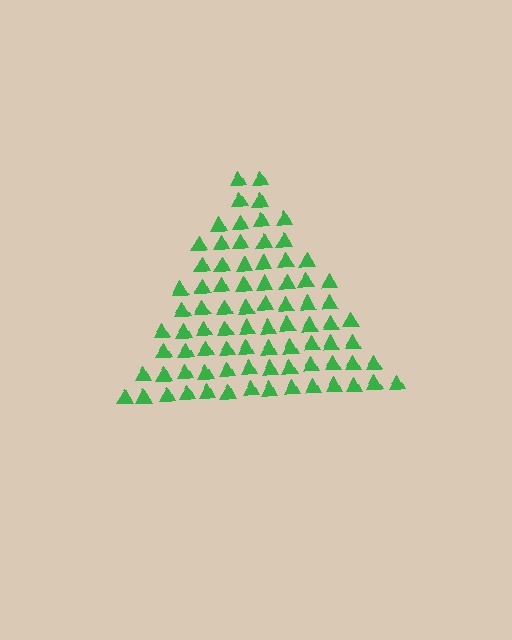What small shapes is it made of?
It is made of small triangles.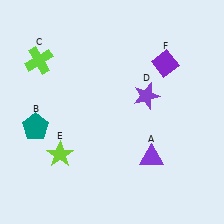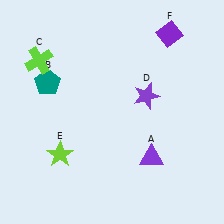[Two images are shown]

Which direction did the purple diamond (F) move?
The purple diamond (F) moved up.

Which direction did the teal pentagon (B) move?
The teal pentagon (B) moved up.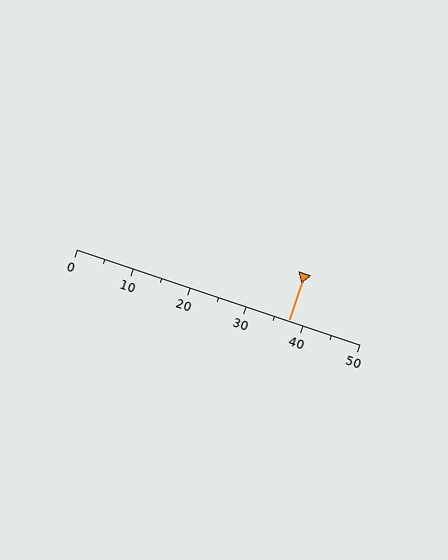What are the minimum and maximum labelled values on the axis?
The axis runs from 0 to 50.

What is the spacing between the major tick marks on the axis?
The major ticks are spaced 10 apart.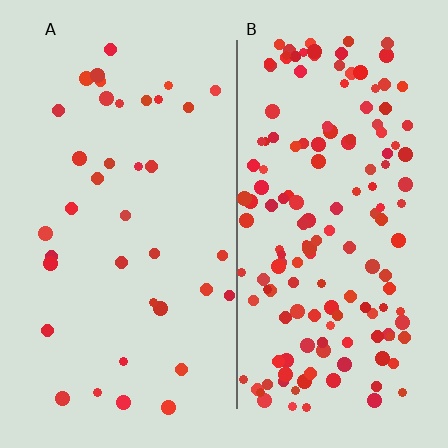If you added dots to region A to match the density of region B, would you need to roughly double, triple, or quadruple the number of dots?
Approximately quadruple.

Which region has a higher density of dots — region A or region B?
B (the right).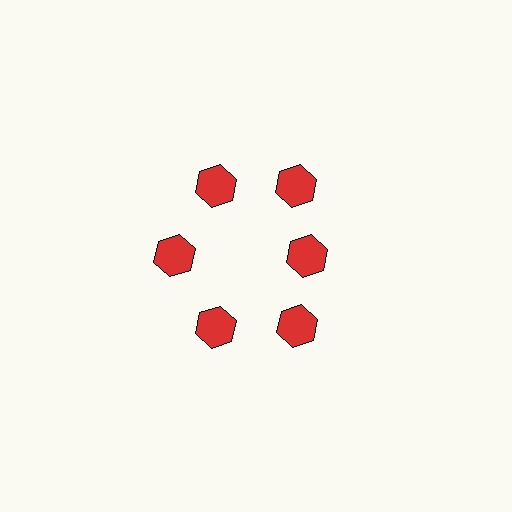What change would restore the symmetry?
The symmetry would be restored by moving it outward, back onto the ring so that all 6 hexagons sit at equal angles and equal distance from the center.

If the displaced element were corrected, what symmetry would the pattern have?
It would have 6-fold rotational symmetry — the pattern would map onto itself every 60 degrees.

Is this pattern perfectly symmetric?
No. The 6 red hexagons are arranged in a ring, but one element near the 3 o'clock position is pulled inward toward the center, breaking the 6-fold rotational symmetry.